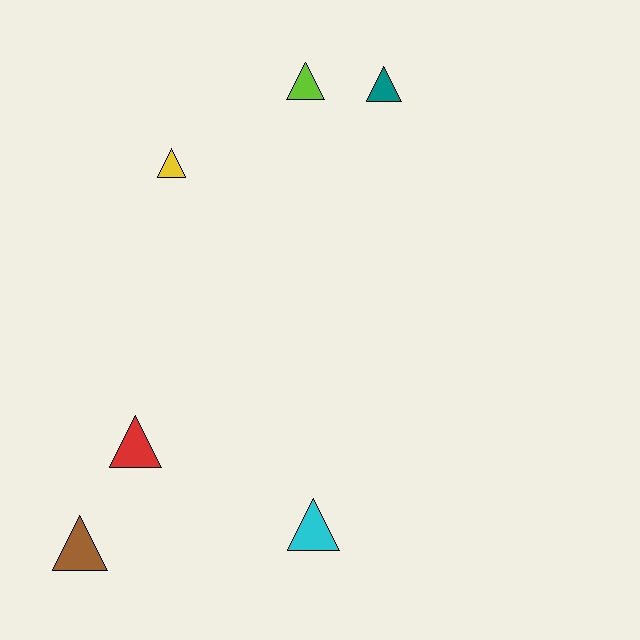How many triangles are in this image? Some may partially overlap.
There are 6 triangles.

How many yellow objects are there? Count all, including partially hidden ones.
There is 1 yellow object.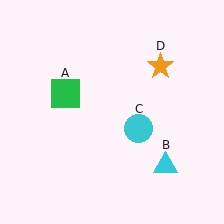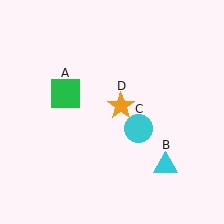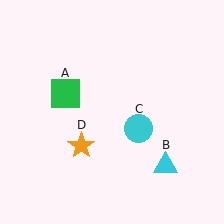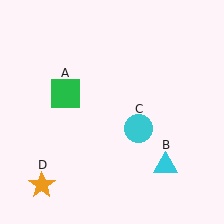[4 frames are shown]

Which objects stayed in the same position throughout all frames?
Green square (object A) and cyan triangle (object B) and cyan circle (object C) remained stationary.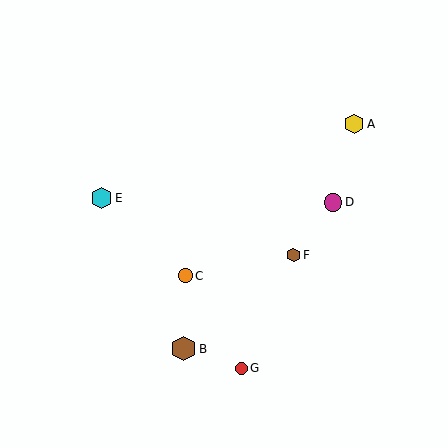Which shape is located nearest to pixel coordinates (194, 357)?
The brown hexagon (labeled B) at (184, 349) is nearest to that location.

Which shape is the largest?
The brown hexagon (labeled B) is the largest.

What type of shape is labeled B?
Shape B is a brown hexagon.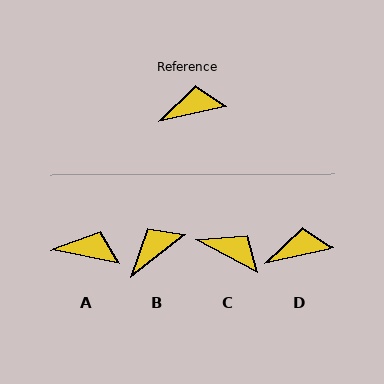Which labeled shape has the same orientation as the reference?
D.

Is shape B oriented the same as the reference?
No, it is off by about 26 degrees.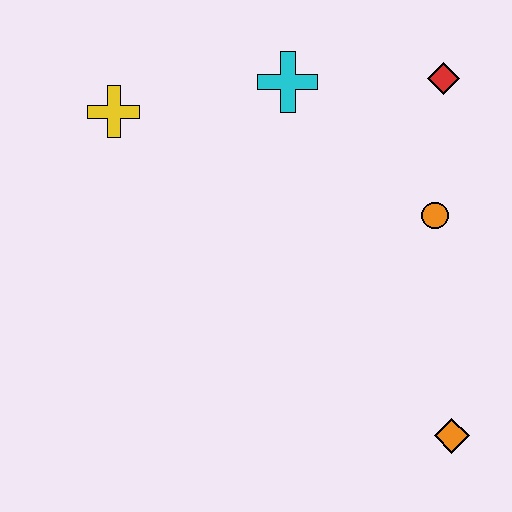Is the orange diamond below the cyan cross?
Yes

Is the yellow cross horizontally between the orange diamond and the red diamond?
No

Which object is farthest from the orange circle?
The yellow cross is farthest from the orange circle.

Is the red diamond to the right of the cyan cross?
Yes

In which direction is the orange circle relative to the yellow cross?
The orange circle is to the right of the yellow cross.